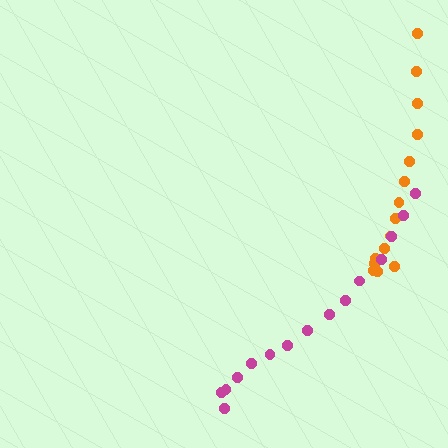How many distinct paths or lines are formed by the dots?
There are 2 distinct paths.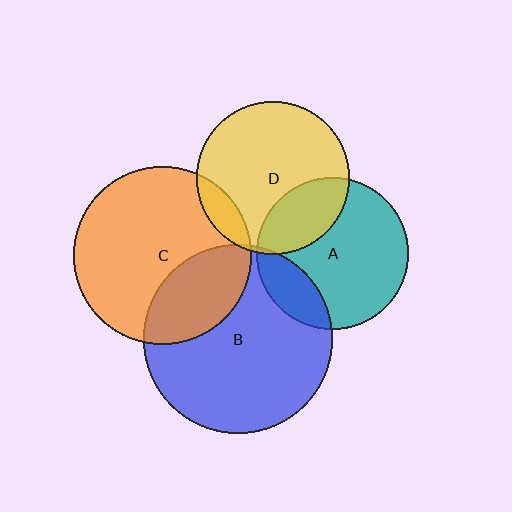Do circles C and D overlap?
Yes.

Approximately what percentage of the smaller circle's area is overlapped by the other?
Approximately 10%.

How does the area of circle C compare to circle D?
Approximately 1.4 times.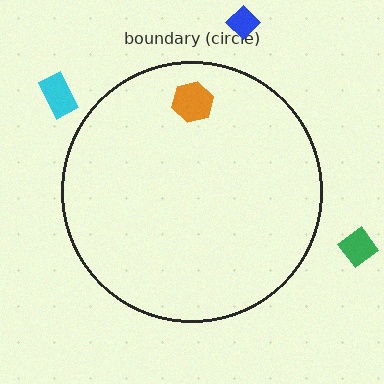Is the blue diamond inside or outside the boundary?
Outside.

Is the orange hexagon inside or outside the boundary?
Inside.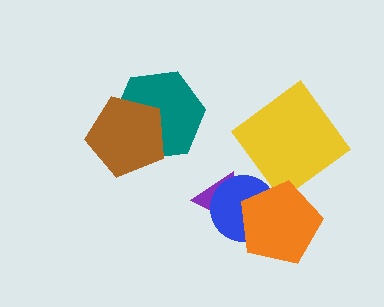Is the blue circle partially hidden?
Yes, it is partially covered by another shape.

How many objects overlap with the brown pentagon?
1 object overlaps with the brown pentagon.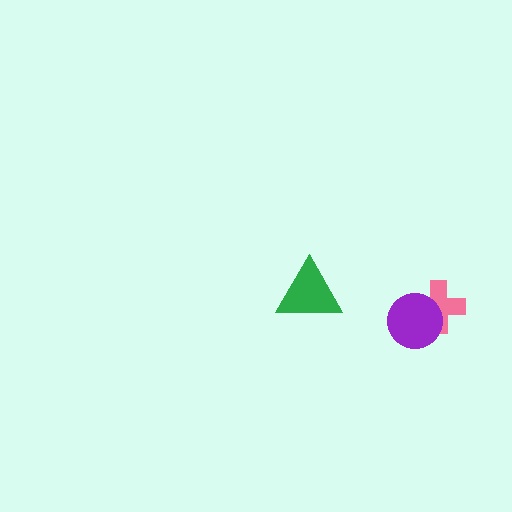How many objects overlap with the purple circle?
1 object overlaps with the purple circle.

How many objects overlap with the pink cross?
1 object overlaps with the pink cross.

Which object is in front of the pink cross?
The purple circle is in front of the pink cross.